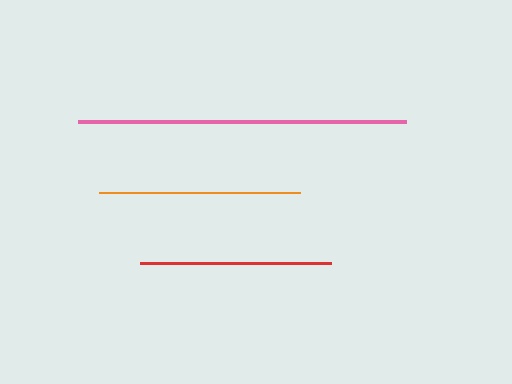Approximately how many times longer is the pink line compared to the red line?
The pink line is approximately 1.7 times the length of the red line.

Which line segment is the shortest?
The red line is the shortest at approximately 192 pixels.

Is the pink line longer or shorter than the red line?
The pink line is longer than the red line.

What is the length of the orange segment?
The orange segment is approximately 200 pixels long.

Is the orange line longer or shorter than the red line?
The orange line is longer than the red line.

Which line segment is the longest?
The pink line is the longest at approximately 328 pixels.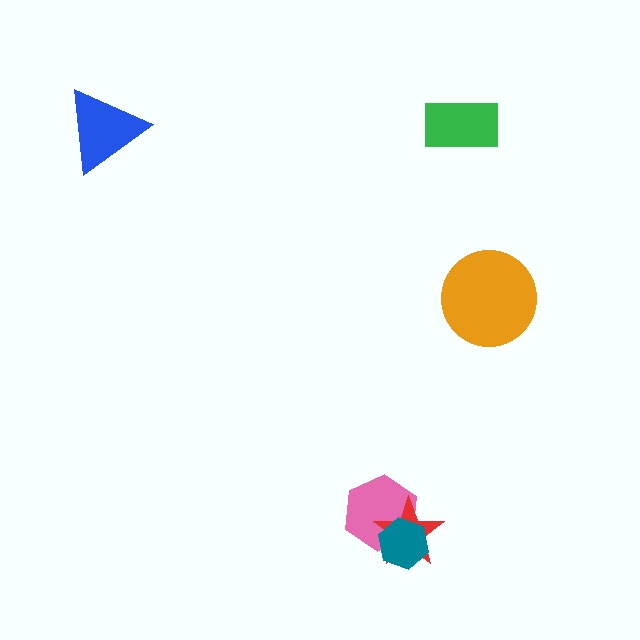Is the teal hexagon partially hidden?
No, no other shape covers it.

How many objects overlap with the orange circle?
0 objects overlap with the orange circle.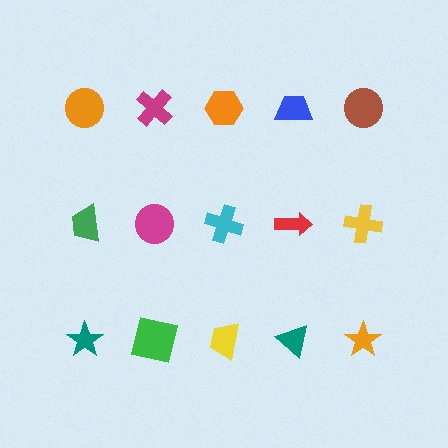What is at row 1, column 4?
A blue trapezoid.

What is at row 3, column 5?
An orange star.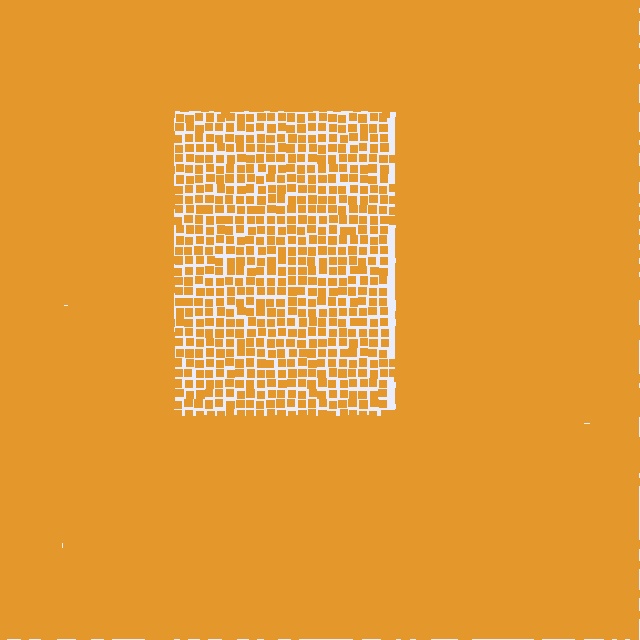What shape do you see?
I see a rectangle.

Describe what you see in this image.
The image contains small orange elements arranged at two different densities. A rectangle-shaped region is visible where the elements are less densely packed than the surrounding area.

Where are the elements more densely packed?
The elements are more densely packed outside the rectangle boundary.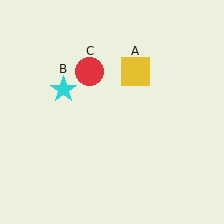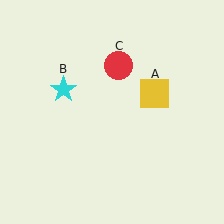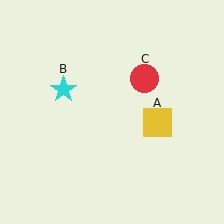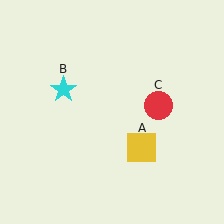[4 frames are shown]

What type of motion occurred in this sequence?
The yellow square (object A), red circle (object C) rotated clockwise around the center of the scene.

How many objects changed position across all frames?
2 objects changed position: yellow square (object A), red circle (object C).